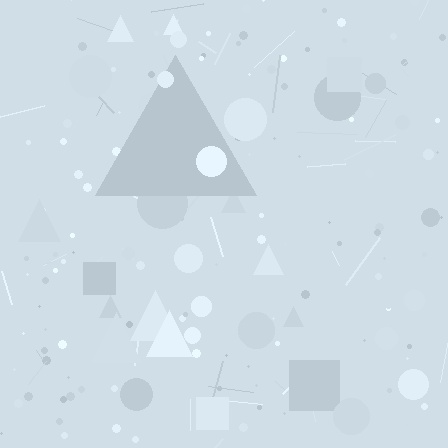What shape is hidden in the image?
A triangle is hidden in the image.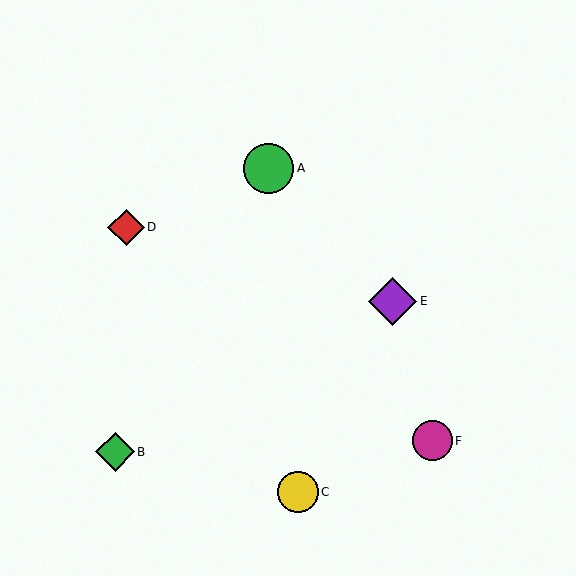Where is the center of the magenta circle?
The center of the magenta circle is at (432, 441).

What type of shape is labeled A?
Shape A is a green circle.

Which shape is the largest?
The green circle (labeled A) is the largest.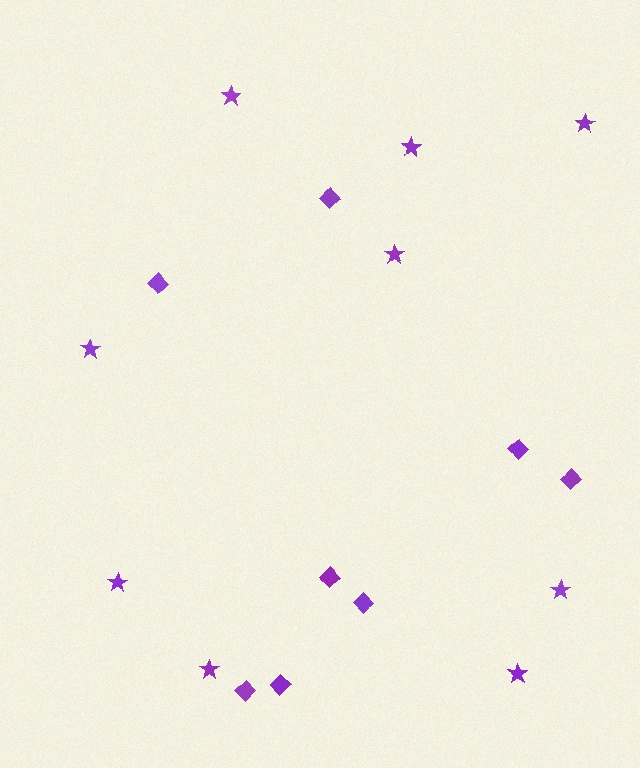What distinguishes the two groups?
There are 2 groups: one group of stars (9) and one group of diamonds (8).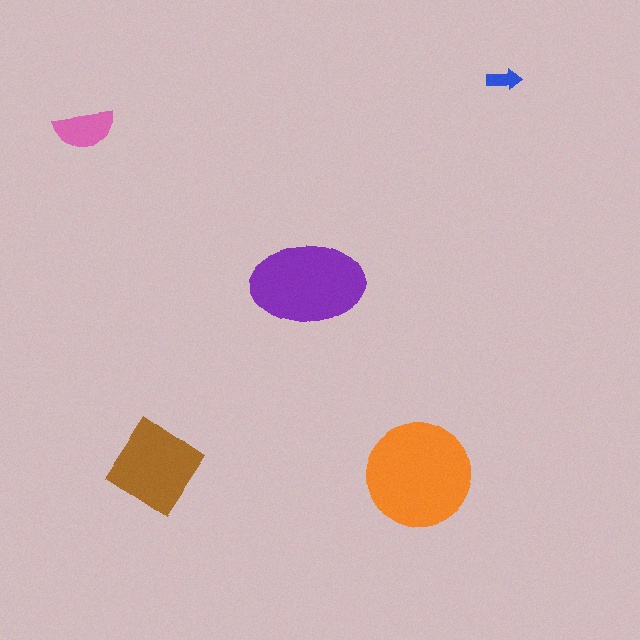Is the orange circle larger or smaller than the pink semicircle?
Larger.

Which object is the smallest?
The blue arrow.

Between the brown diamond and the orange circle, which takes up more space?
The orange circle.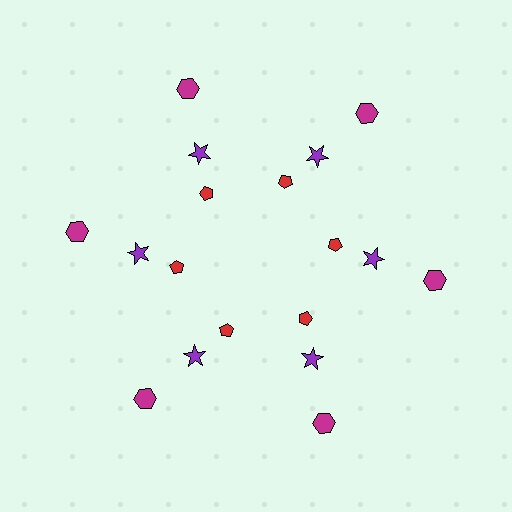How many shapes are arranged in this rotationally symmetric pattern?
There are 18 shapes, arranged in 6 groups of 3.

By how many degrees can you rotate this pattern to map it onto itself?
The pattern maps onto itself every 60 degrees of rotation.